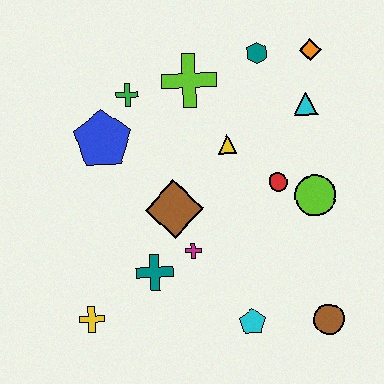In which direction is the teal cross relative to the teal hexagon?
The teal cross is below the teal hexagon.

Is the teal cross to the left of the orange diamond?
Yes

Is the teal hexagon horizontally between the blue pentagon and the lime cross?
No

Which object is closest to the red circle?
The lime circle is closest to the red circle.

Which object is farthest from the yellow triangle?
The yellow cross is farthest from the yellow triangle.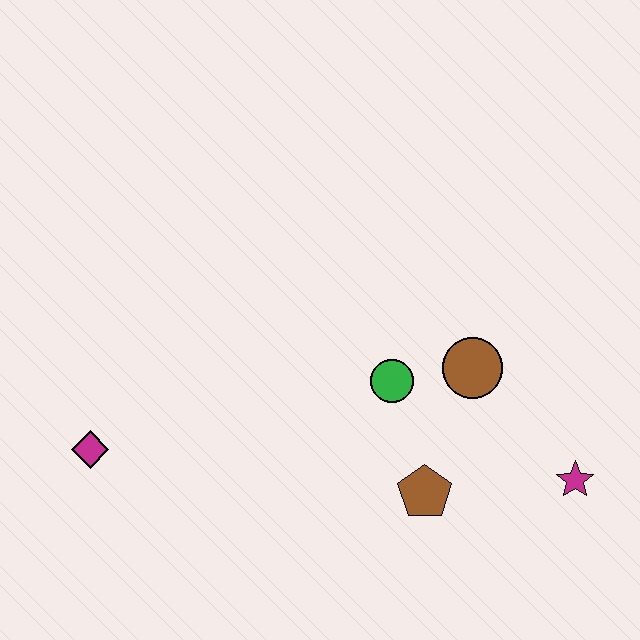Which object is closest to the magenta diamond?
The green circle is closest to the magenta diamond.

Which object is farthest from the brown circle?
The magenta diamond is farthest from the brown circle.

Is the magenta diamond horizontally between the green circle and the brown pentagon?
No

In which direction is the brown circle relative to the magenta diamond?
The brown circle is to the right of the magenta diamond.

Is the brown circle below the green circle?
No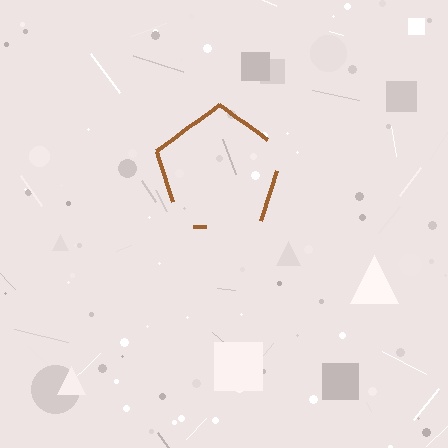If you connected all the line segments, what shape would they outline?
They would outline a pentagon.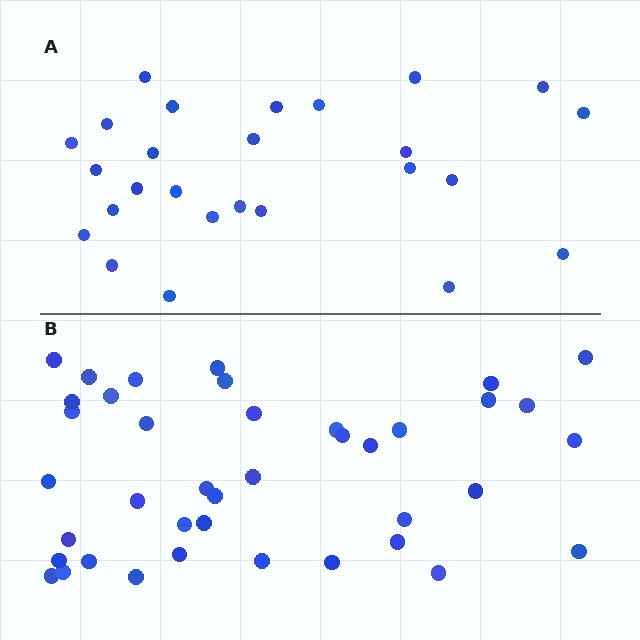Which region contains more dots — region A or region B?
Region B (the bottom region) has more dots.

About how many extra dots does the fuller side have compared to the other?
Region B has approximately 15 more dots than region A.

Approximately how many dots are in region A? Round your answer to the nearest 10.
About 30 dots. (The exact count is 26, which rounds to 30.)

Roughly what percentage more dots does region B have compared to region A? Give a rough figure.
About 55% more.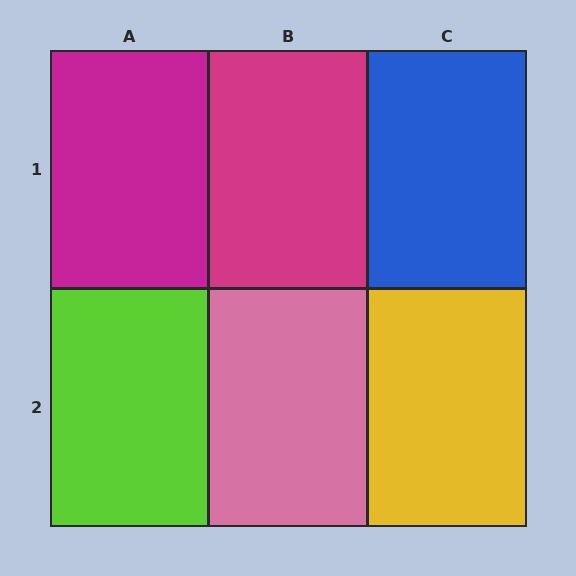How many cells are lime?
1 cell is lime.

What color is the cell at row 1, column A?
Magenta.